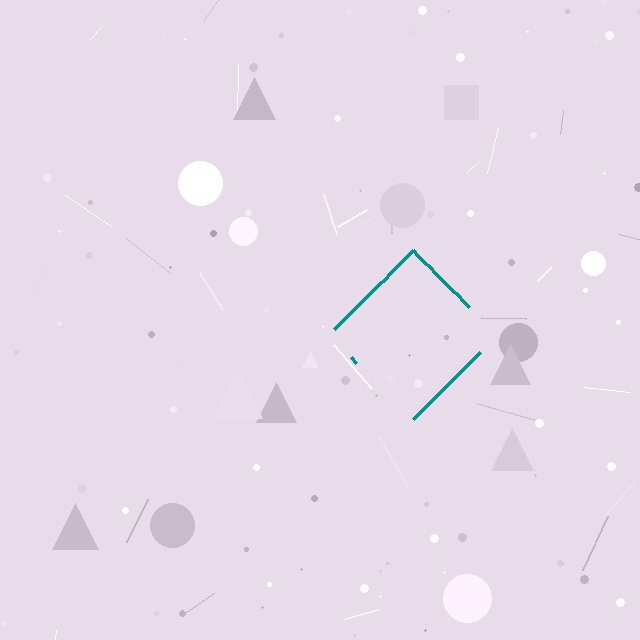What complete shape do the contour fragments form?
The contour fragments form a diamond.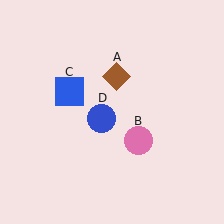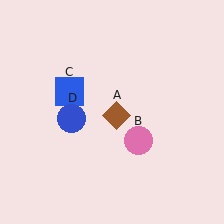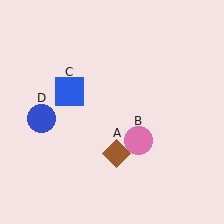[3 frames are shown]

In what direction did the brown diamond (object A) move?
The brown diamond (object A) moved down.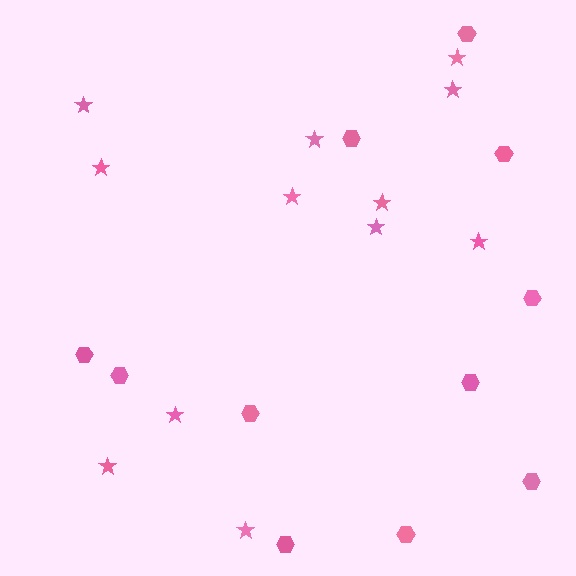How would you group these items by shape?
There are 2 groups: one group of hexagons (11) and one group of stars (12).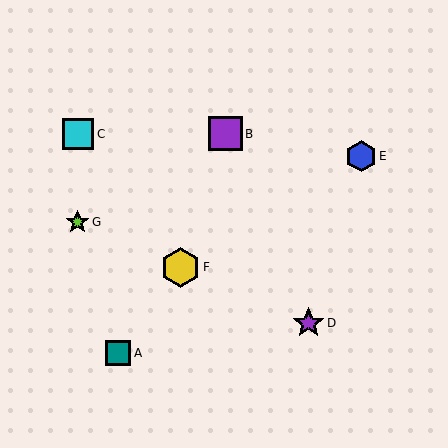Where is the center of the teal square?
The center of the teal square is at (118, 353).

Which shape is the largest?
The yellow hexagon (labeled F) is the largest.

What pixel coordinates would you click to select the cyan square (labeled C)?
Click at (78, 134) to select the cyan square C.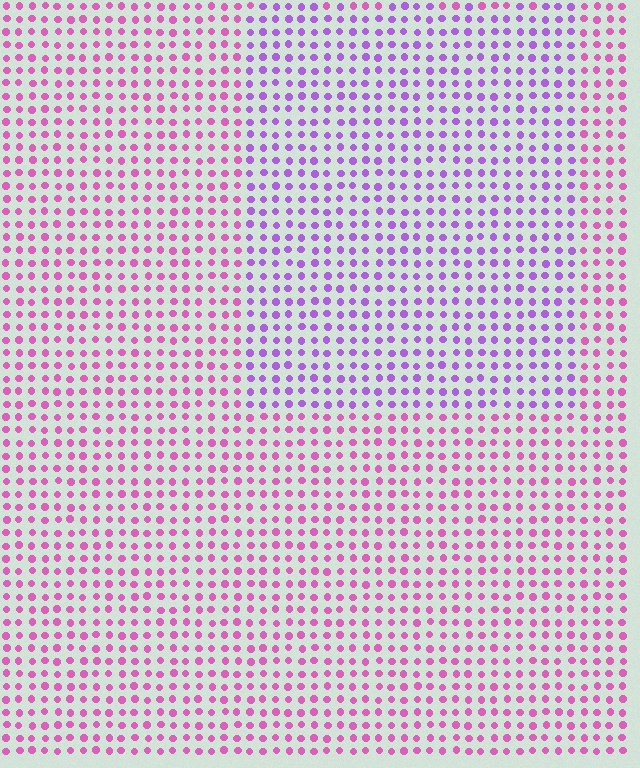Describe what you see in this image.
The image is filled with small pink elements in a uniform arrangement. A rectangle-shaped region is visible where the elements are tinted to a slightly different hue, forming a subtle color boundary.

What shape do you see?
I see a rectangle.